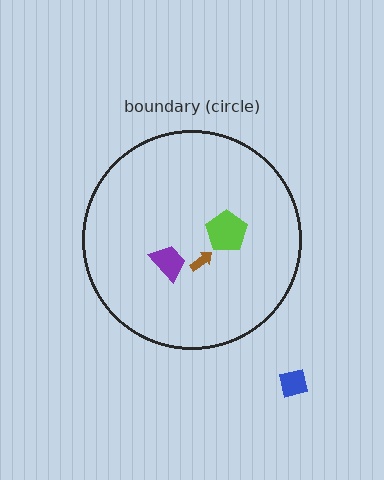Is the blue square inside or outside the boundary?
Outside.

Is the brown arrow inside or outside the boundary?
Inside.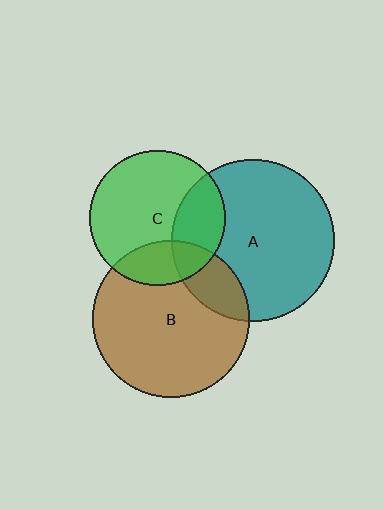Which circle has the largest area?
Circle A (teal).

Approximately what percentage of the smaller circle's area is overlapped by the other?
Approximately 20%.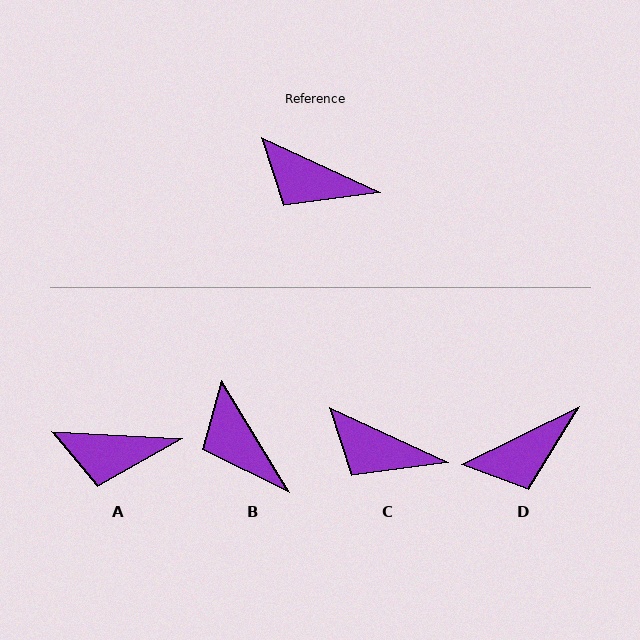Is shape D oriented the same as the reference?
No, it is off by about 52 degrees.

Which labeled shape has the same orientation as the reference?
C.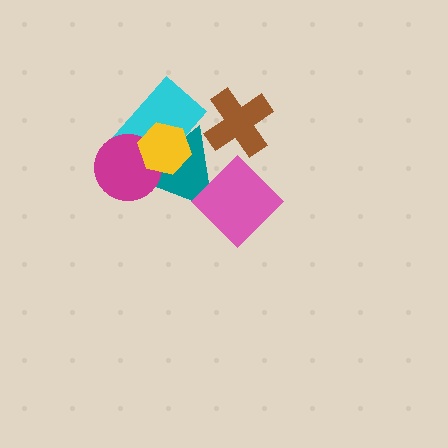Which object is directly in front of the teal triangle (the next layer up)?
The cyan rectangle is directly in front of the teal triangle.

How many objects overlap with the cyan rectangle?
3 objects overlap with the cyan rectangle.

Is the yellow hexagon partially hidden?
No, no other shape covers it.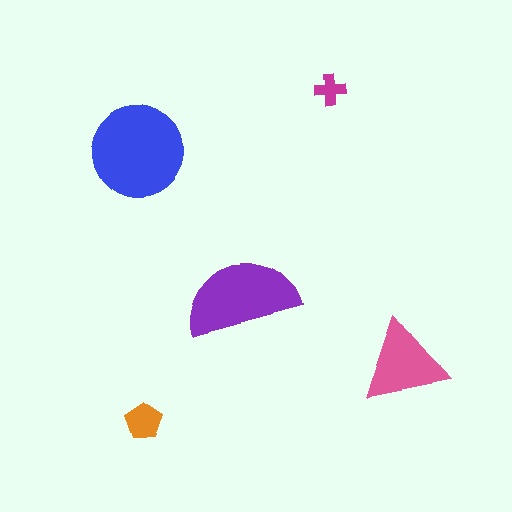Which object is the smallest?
The magenta cross.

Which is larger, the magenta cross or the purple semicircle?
The purple semicircle.